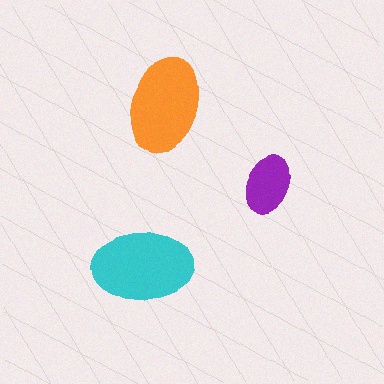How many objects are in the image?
There are 3 objects in the image.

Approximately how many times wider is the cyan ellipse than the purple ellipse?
About 1.5 times wider.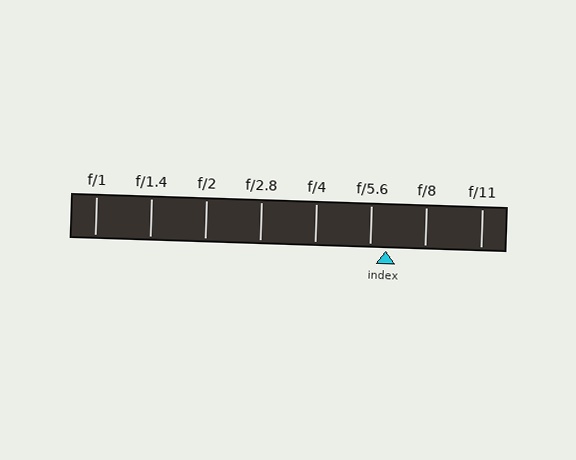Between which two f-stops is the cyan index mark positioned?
The index mark is between f/5.6 and f/8.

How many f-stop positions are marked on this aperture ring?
There are 8 f-stop positions marked.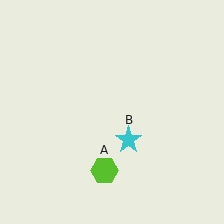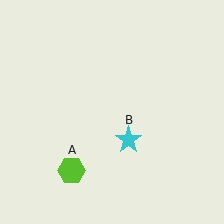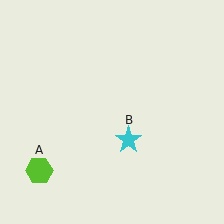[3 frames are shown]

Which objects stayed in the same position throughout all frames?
Cyan star (object B) remained stationary.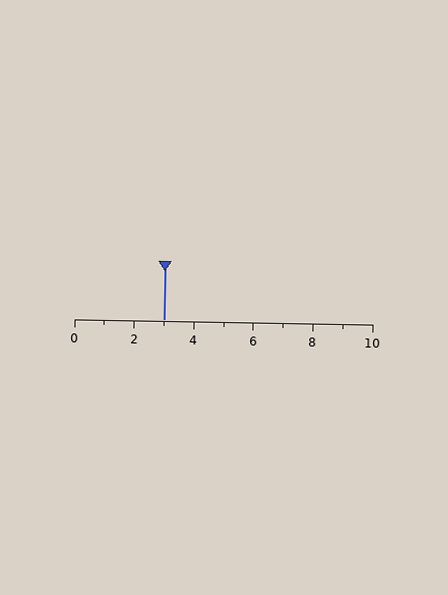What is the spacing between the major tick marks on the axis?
The major ticks are spaced 2 apart.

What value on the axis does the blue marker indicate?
The marker indicates approximately 3.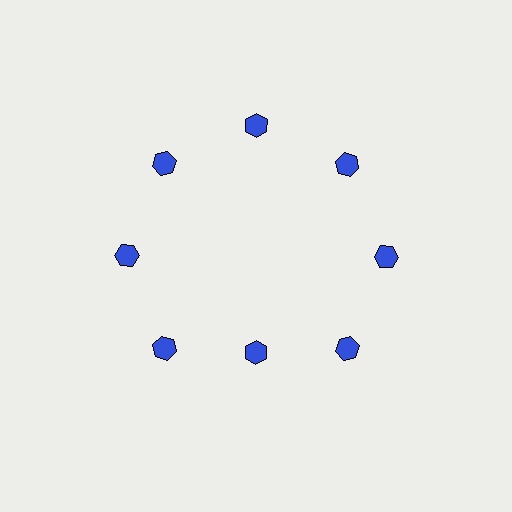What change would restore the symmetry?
The symmetry would be restored by moving it outward, back onto the ring so that all 8 hexagons sit at equal angles and equal distance from the center.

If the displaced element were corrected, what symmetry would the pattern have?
It would have 8-fold rotational symmetry — the pattern would map onto itself every 45 degrees.